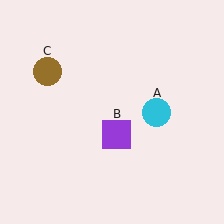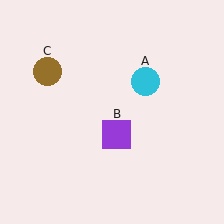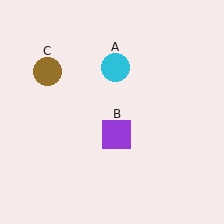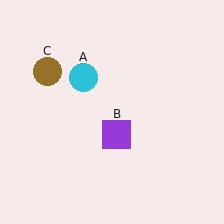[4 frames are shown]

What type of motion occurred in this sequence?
The cyan circle (object A) rotated counterclockwise around the center of the scene.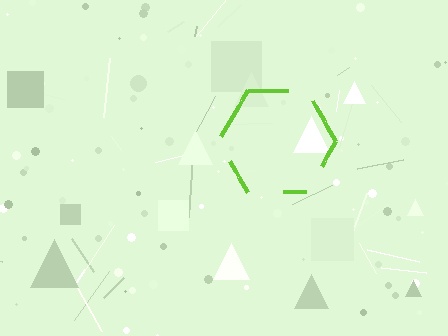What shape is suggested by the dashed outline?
The dashed outline suggests a hexagon.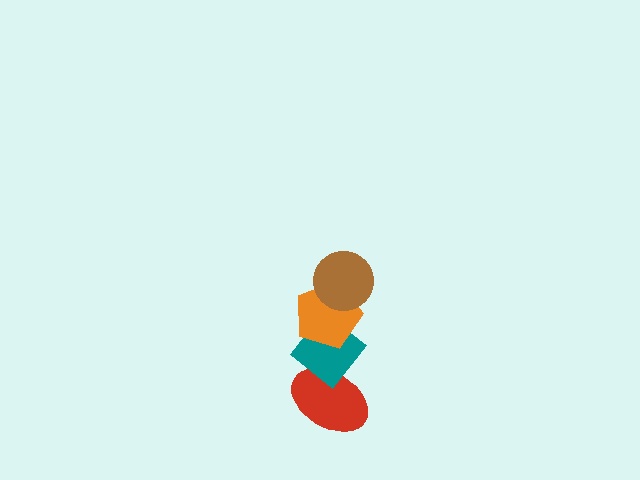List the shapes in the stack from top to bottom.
From top to bottom: the brown circle, the orange pentagon, the teal diamond, the red ellipse.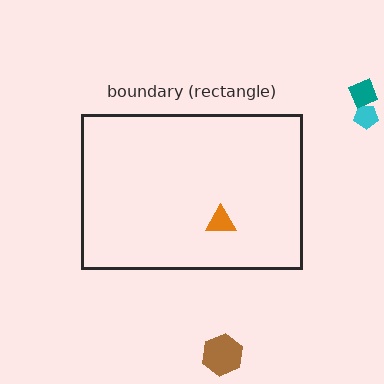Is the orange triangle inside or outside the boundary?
Inside.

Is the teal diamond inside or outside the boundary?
Outside.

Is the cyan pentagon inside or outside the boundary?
Outside.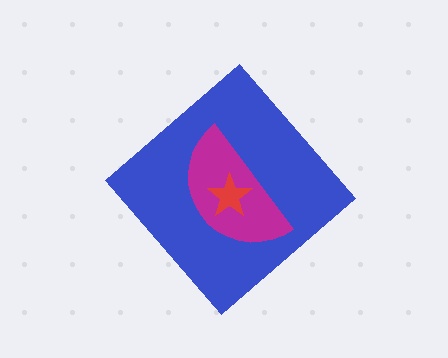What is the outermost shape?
The blue diamond.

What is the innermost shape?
The red star.